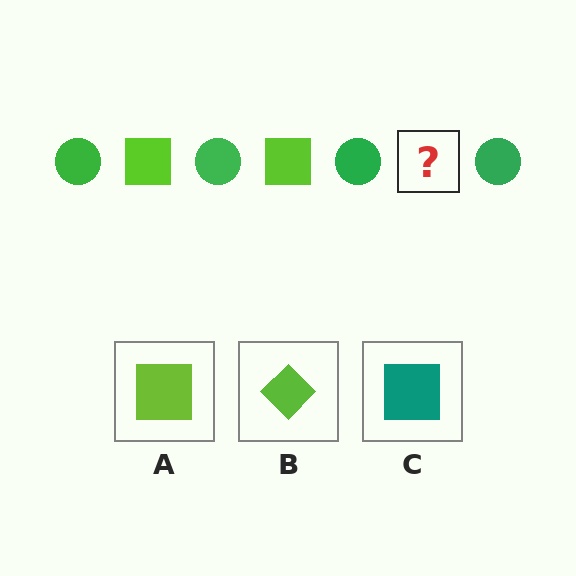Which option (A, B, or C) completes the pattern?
A.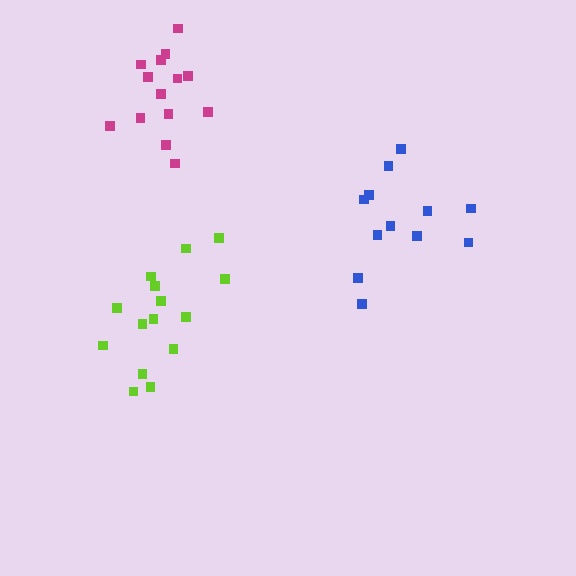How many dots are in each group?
Group 1: 15 dots, Group 2: 12 dots, Group 3: 14 dots (41 total).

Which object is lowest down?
The lime cluster is bottommost.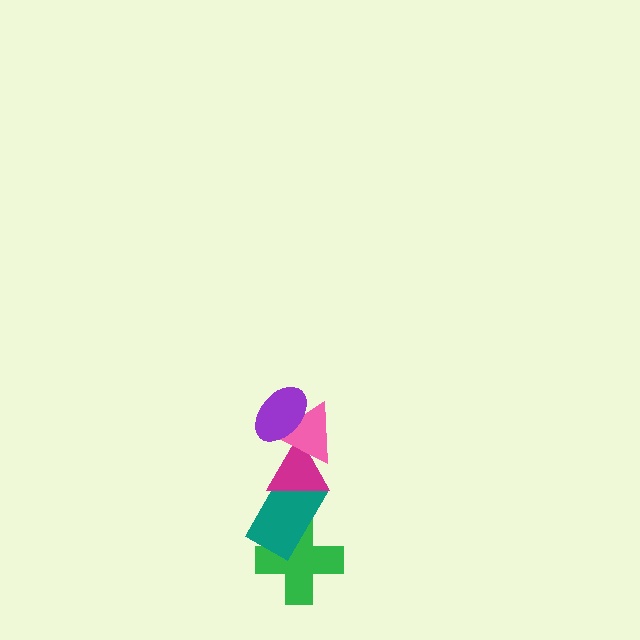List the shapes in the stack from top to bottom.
From top to bottom: the purple ellipse, the pink triangle, the magenta triangle, the teal rectangle, the green cross.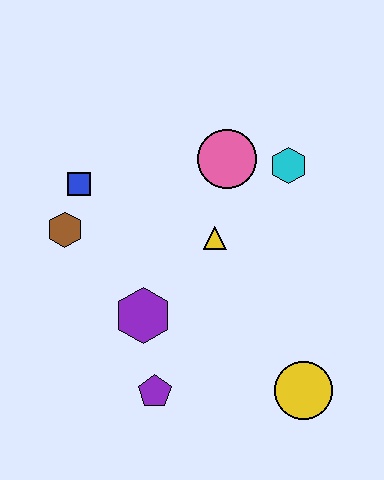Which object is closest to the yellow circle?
The purple pentagon is closest to the yellow circle.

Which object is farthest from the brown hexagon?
The yellow circle is farthest from the brown hexagon.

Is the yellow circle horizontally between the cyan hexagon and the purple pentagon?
No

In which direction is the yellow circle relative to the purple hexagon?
The yellow circle is to the right of the purple hexagon.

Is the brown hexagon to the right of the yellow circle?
No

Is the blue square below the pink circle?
Yes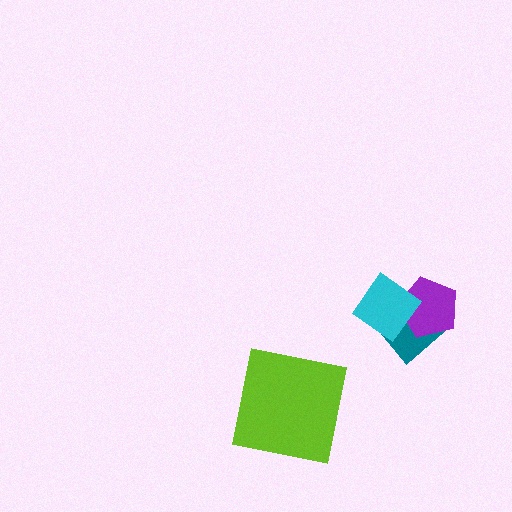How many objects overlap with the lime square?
0 objects overlap with the lime square.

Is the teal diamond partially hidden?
Yes, it is partially covered by another shape.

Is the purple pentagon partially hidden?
Yes, it is partially covered by another shape.